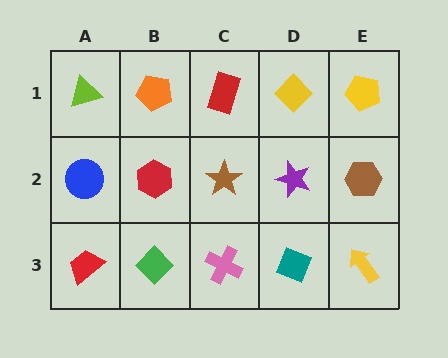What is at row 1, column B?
An orange pentagon.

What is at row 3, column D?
A teal diamond.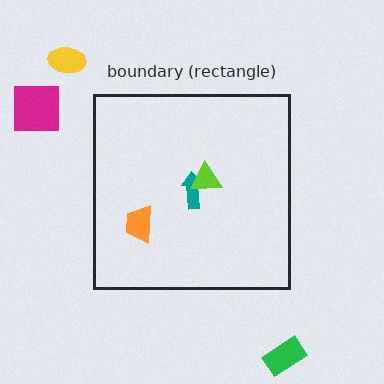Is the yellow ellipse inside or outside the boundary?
Outside.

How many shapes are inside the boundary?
3 inside, 3 outside.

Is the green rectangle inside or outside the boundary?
Outside.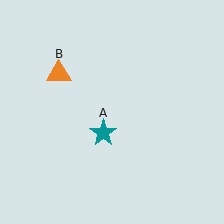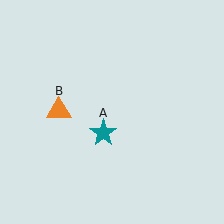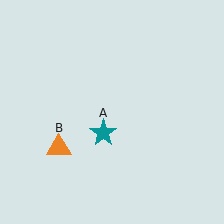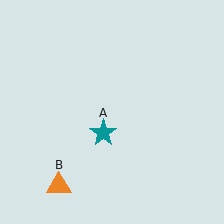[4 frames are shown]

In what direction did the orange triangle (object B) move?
The orange triangle (object B) moved down.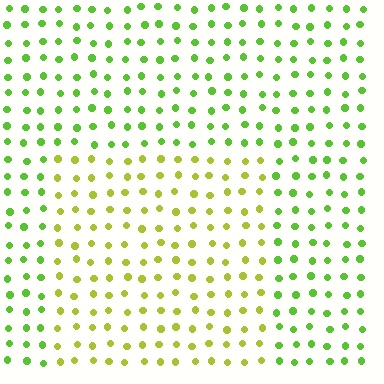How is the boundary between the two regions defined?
The boundary is defined purely by a slight shift in hue (about 31 degrees). Spacing, size, and orientation are identical on both sides.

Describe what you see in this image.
The image is filled with small lime elements in a uniform arrangement. A rectangle-shaped region is visible where the elements are tinted to a slightly different hue, forming a subtle color boundary.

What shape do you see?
I see a rectangle.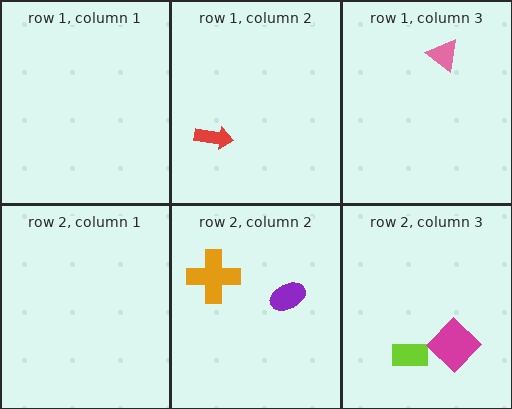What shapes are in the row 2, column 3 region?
The lime rectangle, the magenta diamond.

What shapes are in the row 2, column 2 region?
The orange cross, the purple ellipse.